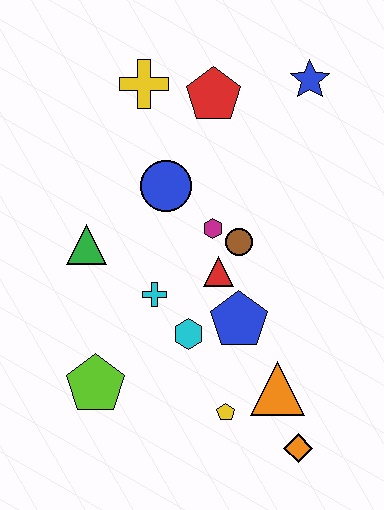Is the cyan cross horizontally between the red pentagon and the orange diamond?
No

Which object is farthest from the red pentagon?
The orange diamond is farthest from the red pentagon.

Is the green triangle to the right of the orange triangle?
No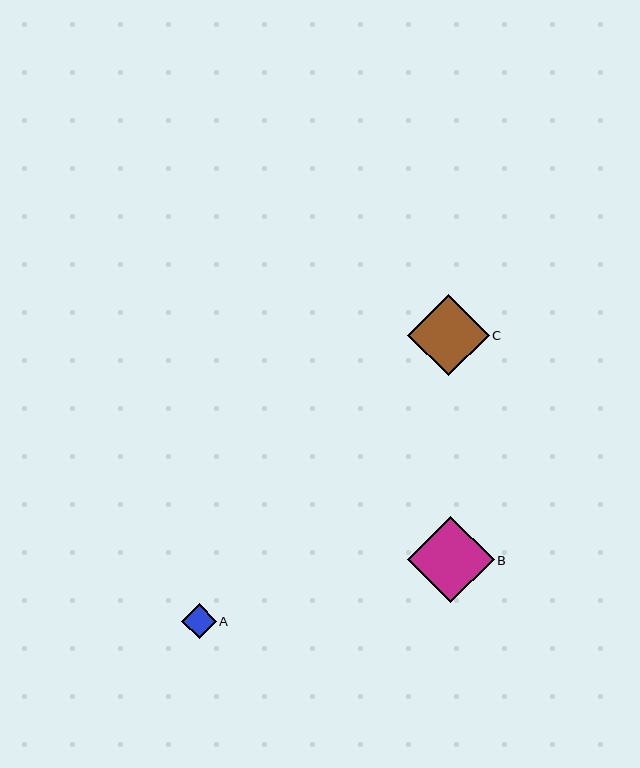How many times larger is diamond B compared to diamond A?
Diamond B is approximately 2.5 times the size of diamond A.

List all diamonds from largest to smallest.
From largest to smallest: B, C, A.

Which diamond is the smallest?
Diamond A is the smallest with a size of approximately 34 pixels.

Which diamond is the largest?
Diamond B is the largest with a size of approximately 86 pixels.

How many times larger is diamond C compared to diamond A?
Diamond C is approximately 2.4 times the size of diamond A.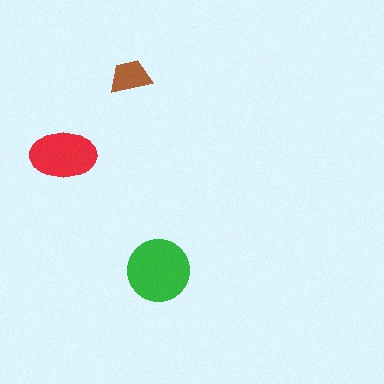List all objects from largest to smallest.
The green circle, the red ellipse, the brown trapezoid.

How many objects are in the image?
There are 3 objects in the image.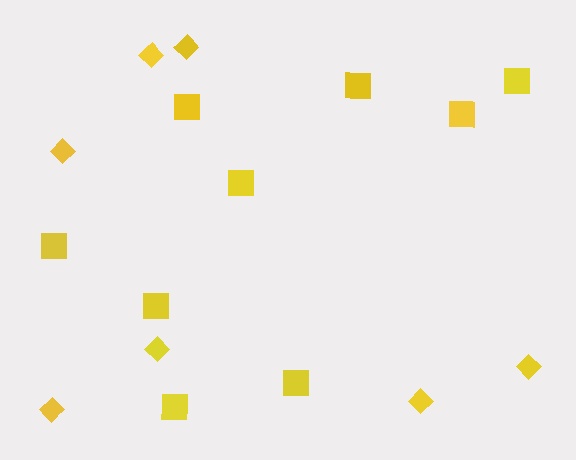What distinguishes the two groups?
There are 2 groups: one group of squares (9) and one group of diamonds (7).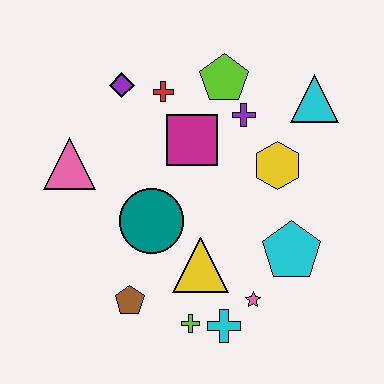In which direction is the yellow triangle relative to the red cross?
The yellow triangle is below the red cross.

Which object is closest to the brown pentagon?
The lime cross is closest to the brown pentagon.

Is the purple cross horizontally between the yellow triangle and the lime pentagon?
No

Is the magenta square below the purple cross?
Yes